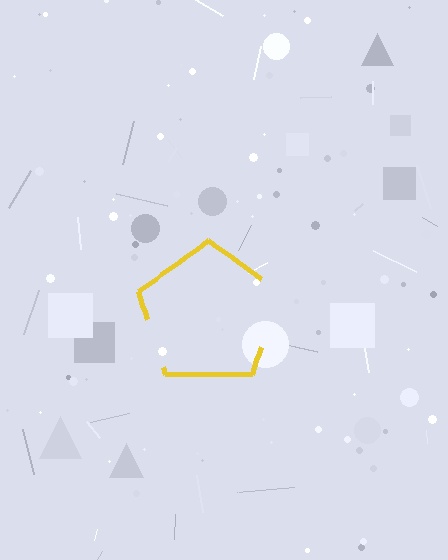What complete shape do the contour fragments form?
The contour fragments form a pentagon.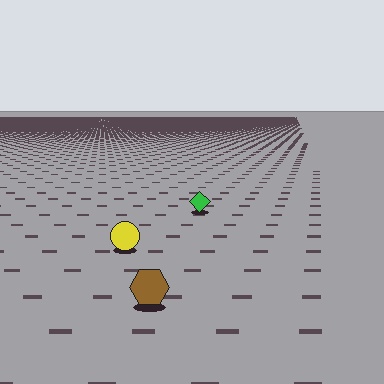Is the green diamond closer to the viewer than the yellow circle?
No. The yellow circle is closer — you can tell from the texture gradient: the ground texture is coarser near it.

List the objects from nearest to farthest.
From nearest to farthest: the brown hexagon, the yellow circle, the green diamond.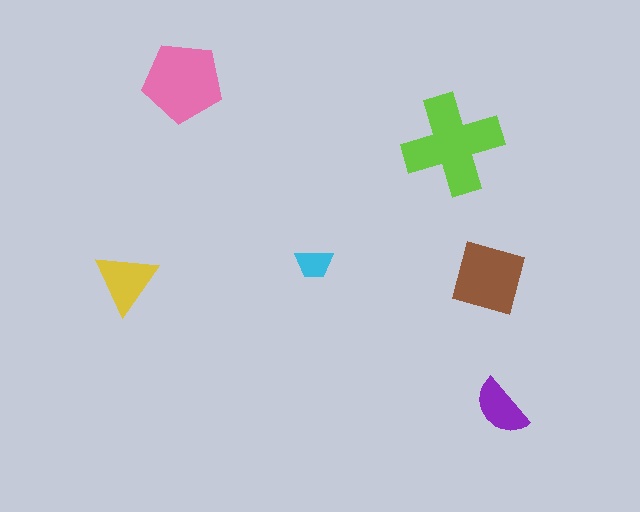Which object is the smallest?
The cyan trapezoid.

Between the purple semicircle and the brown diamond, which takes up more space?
The brown diamond.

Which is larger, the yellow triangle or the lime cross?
The lime cross.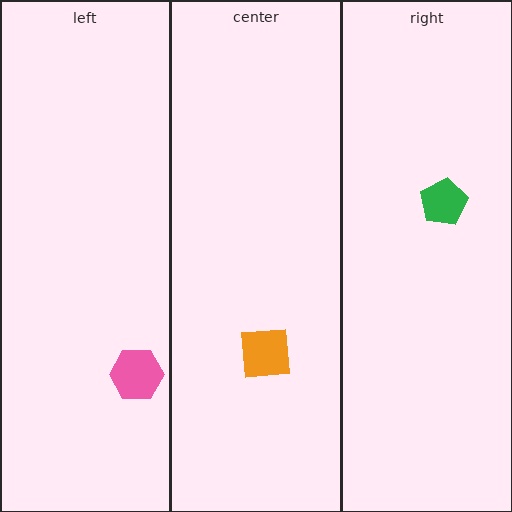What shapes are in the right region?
The green pentagon.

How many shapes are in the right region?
1.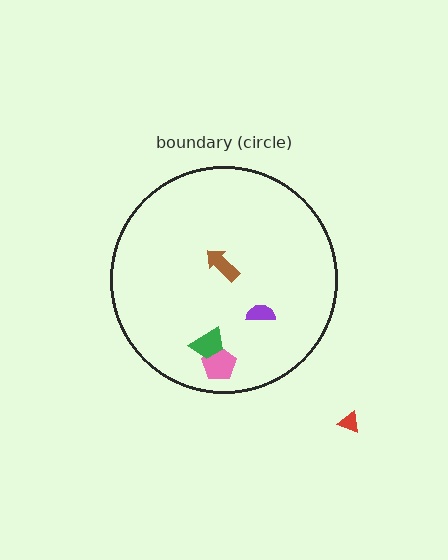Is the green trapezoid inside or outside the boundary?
Inside.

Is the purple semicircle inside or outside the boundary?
Inside.